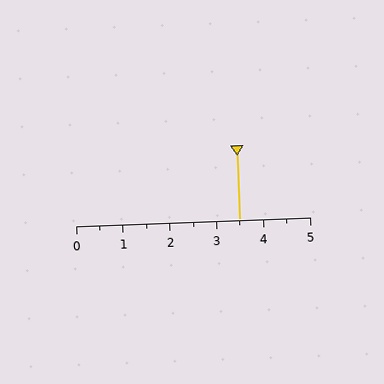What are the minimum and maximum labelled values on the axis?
The axis runs from 0 to 5.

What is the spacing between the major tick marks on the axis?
The major ticks are spaced 1 apart.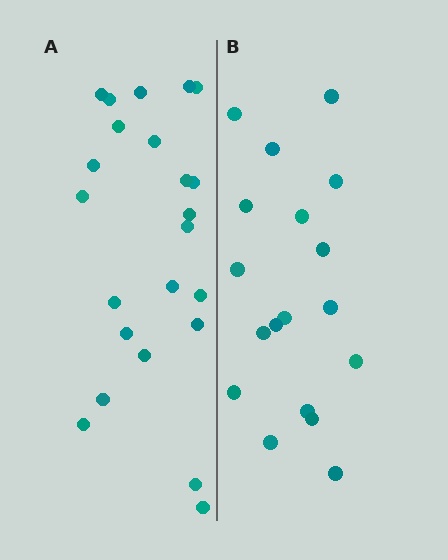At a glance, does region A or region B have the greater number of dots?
Region A (the left region) has more dots.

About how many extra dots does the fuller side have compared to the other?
Region A has about 5 more dots than region B.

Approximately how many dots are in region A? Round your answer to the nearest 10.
About 20 dots. (The exact count is 23, which rounds to 20.)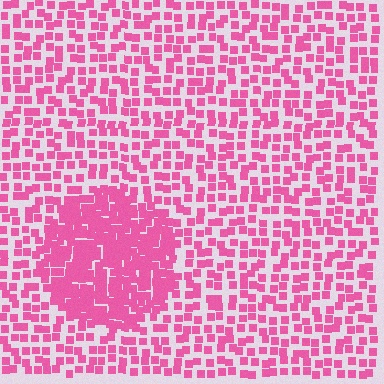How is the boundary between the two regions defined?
The boundary is defined by a change in element density (approximately 2.2x ratio). All elements are the same color, size, and shape.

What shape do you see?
I see a circle.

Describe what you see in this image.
The image contains small pink elements arranged at two different densities. A circle-shaped region is visible where the elements are more densely packed than the surrounding area.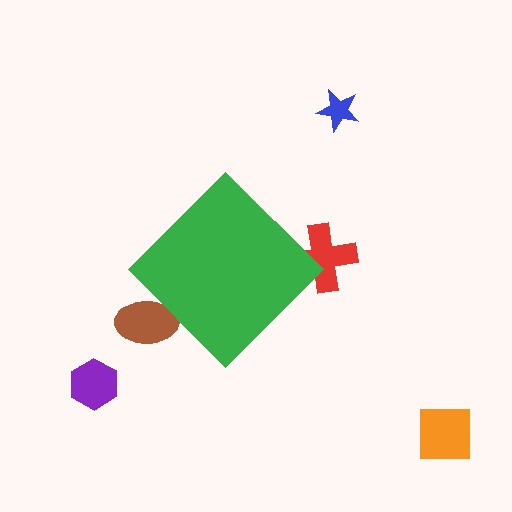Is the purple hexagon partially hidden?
No, the purple hexagon is fully visible.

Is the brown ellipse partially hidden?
Yes, the brown ellipse is partially hidden behind the green diamond.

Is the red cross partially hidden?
Yes, the red cross is partially hidden behind the green diamond.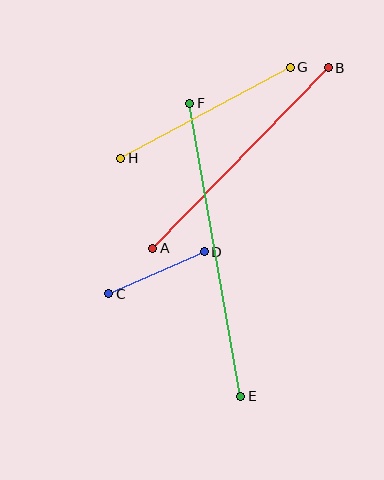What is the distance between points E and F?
The distance is approximately 297 pixels.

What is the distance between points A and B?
The distance is approximately 252 pixels.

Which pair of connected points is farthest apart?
Points E and F are farthest apart.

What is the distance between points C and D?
The distance is approximately 104 pixels.